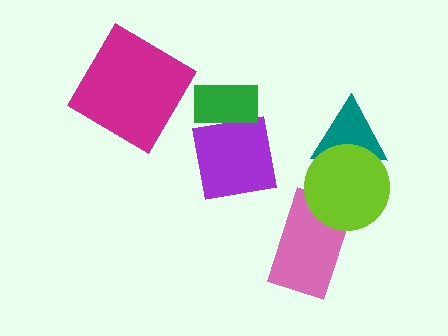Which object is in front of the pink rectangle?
The lime circle is in front of the pink rectangle.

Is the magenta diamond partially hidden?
No, no other shape covers it.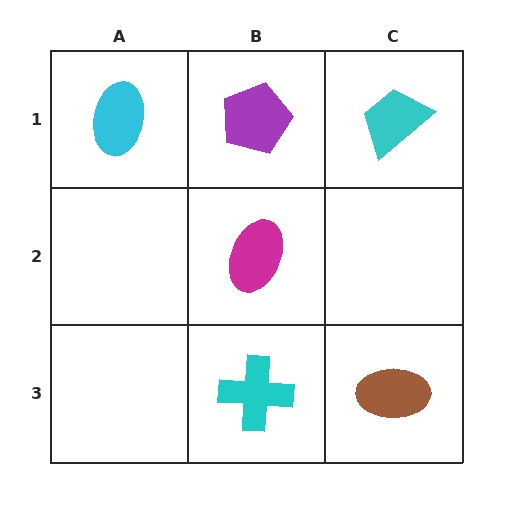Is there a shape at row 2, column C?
No, that cell is empty.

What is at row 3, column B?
A cyan cross.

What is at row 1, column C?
A cyan trapezoid.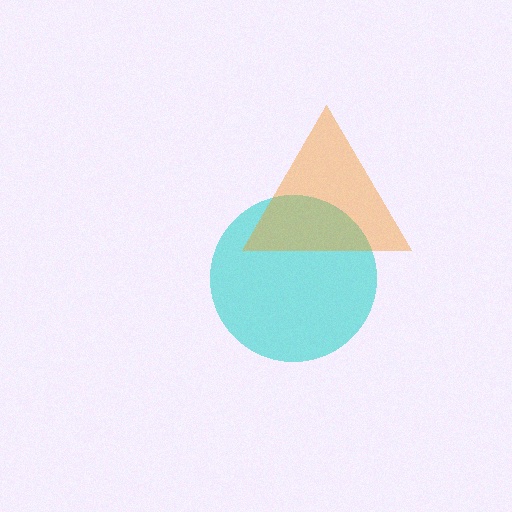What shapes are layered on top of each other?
The layered shapes are: a cyan circle, an orange triangle.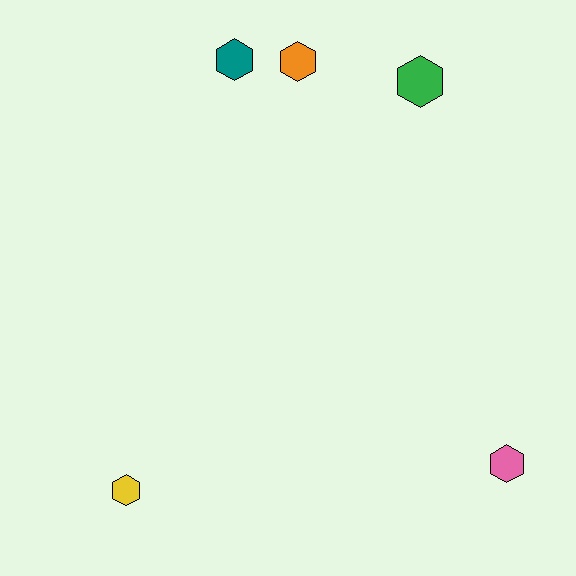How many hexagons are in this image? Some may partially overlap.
There are 5 hexagons.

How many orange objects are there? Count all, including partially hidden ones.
There is 1 orange object.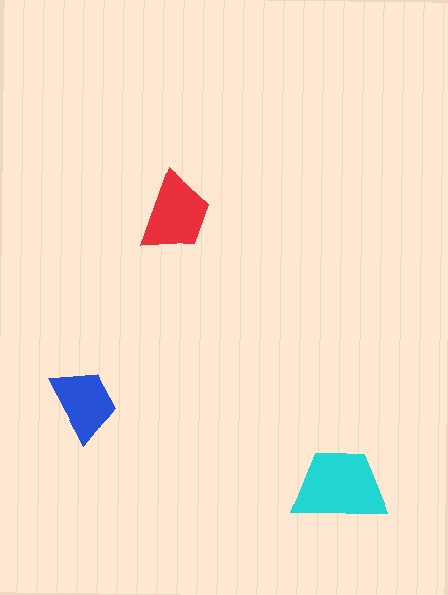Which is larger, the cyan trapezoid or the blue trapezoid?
The cyan one.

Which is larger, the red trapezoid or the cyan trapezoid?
The cyan one.